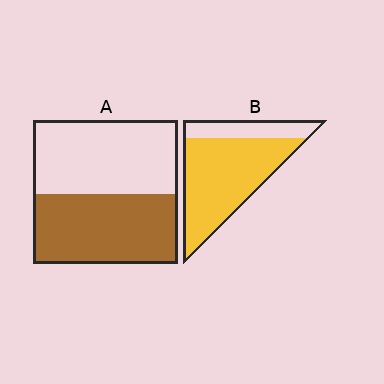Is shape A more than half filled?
Roughly half.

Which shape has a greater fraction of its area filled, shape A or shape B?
Shape B.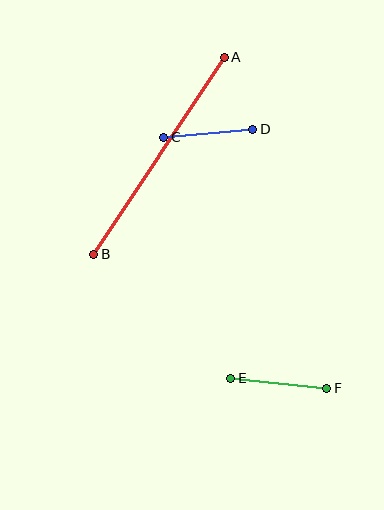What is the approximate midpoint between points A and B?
The midpoint is at approximately (159, 156) pixels.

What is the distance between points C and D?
The distance is approximately 90 pixels.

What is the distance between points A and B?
The distance is approximately 236 pixels.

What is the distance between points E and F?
The distance is approximately 96 pixels.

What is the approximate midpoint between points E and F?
The midpoint is at approximately (279, 383) pixels.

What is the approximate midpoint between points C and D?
The midpoint is at approximately (208, 133) pixels.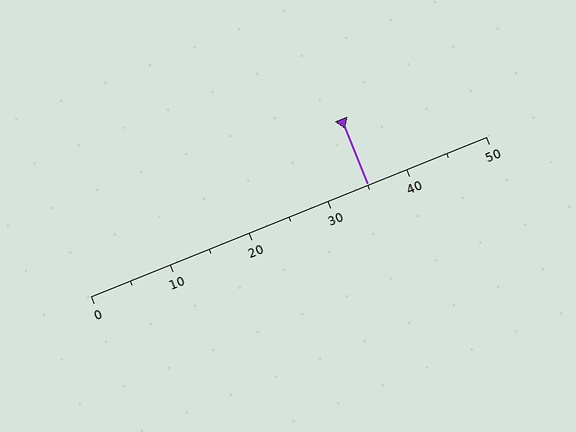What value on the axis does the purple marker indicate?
The marker indicates approximately 35.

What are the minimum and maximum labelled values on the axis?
The axis runs from 0 to 50.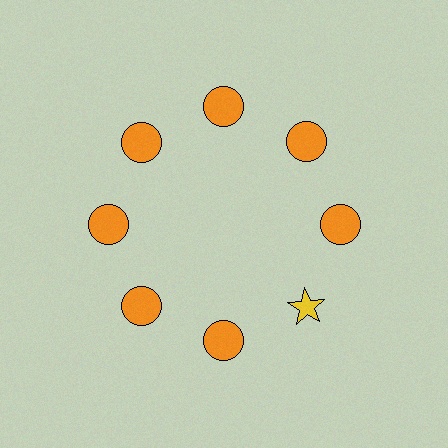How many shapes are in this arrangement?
There are 8 shapes arranged in a ring pattern.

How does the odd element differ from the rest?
It differs in both color (yellow instead of orange) and shape (star instead of circle).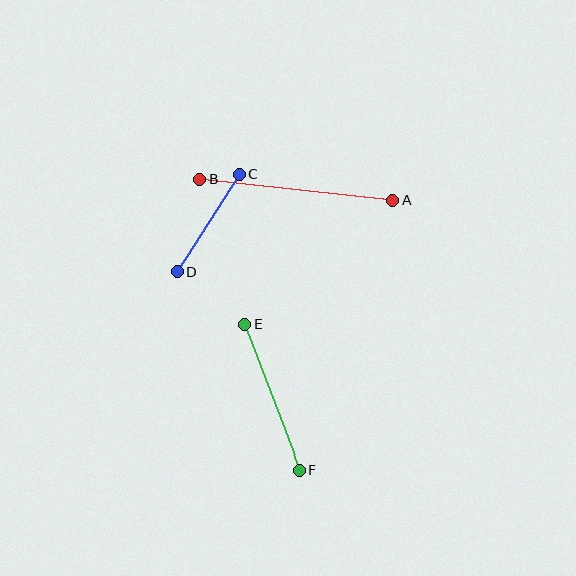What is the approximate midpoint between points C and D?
The midpoint is at approximately (208, 223) pixels.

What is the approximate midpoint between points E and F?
The midpoint is at approximately (272, 397) pixels.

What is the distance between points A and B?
The distance is approximately 195 pixels.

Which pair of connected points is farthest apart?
Points A and B are farthest apart.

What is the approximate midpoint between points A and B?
The midpoint is at approximately (297, 190) pixels.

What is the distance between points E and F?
The distance is approximately 156 pixels.